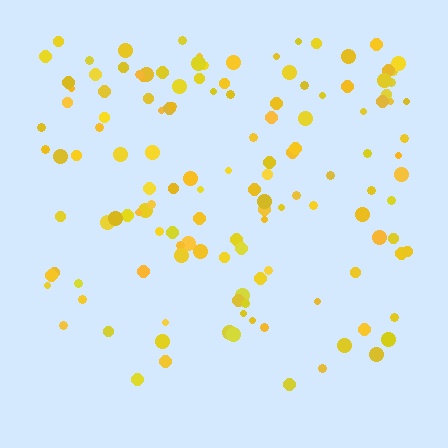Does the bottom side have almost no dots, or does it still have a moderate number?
Still a moderate number, just noticeably fewer than the top.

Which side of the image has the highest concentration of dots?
The top.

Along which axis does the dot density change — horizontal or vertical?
Vertical.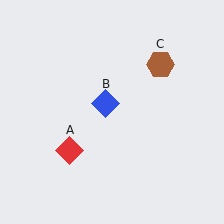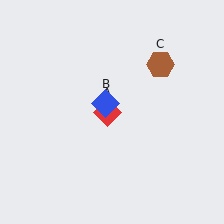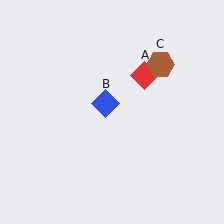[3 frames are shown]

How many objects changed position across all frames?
1 object changed position: red diamond (object A).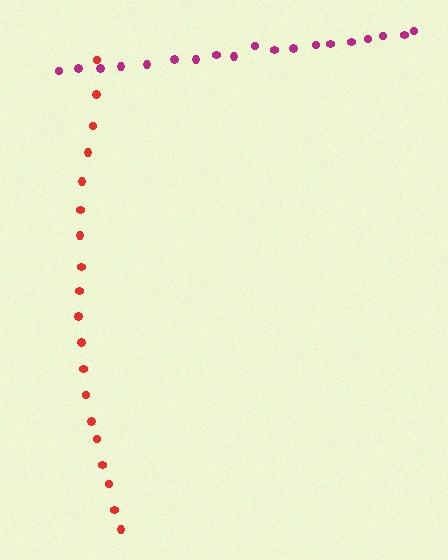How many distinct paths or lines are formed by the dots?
There are 2 distinct paths.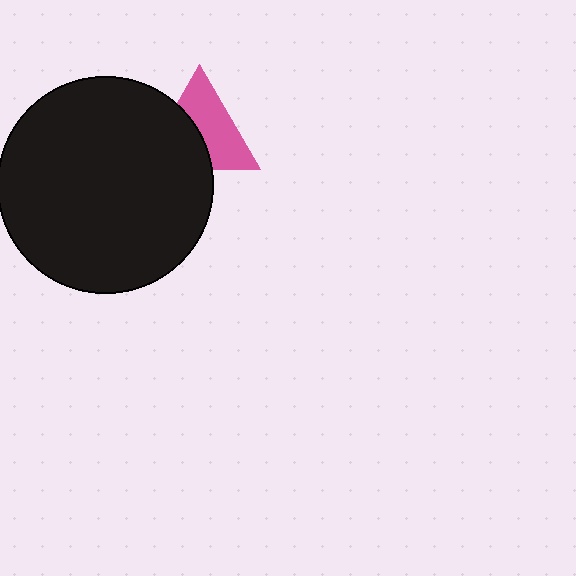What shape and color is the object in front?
The object in front is a black circle.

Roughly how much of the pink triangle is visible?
About half of it is visible (roughly 57%).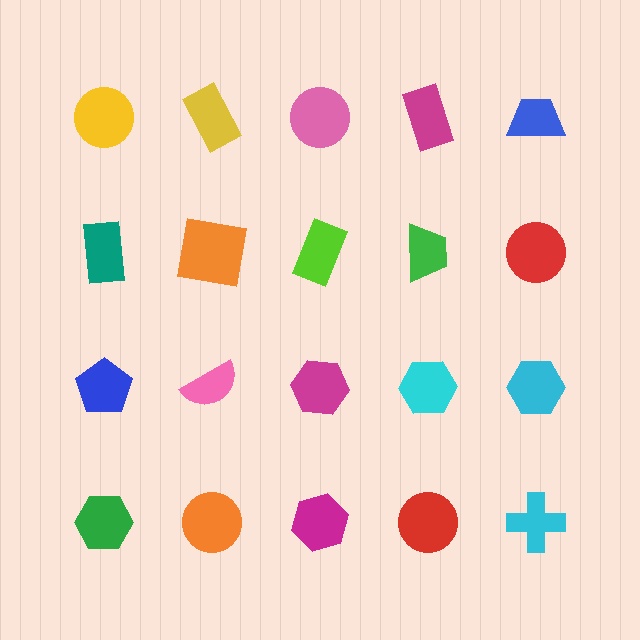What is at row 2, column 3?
A lime rectangle.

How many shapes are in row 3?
5 shapes.